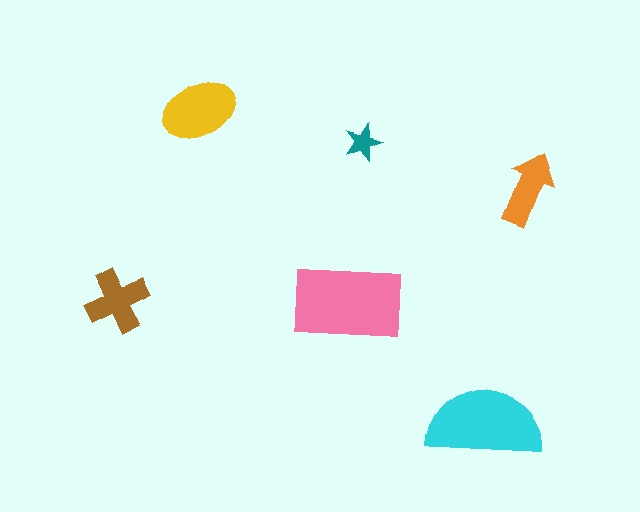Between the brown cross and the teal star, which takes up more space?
The brown cross.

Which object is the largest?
The pink rectangle.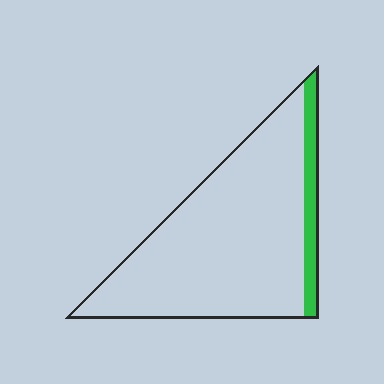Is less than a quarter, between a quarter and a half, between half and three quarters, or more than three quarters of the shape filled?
Less than a quarter.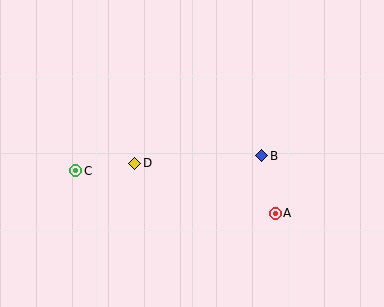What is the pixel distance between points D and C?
The distance between D and C is 59 pixels.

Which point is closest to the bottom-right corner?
Point A is closest to the bottom-right corner.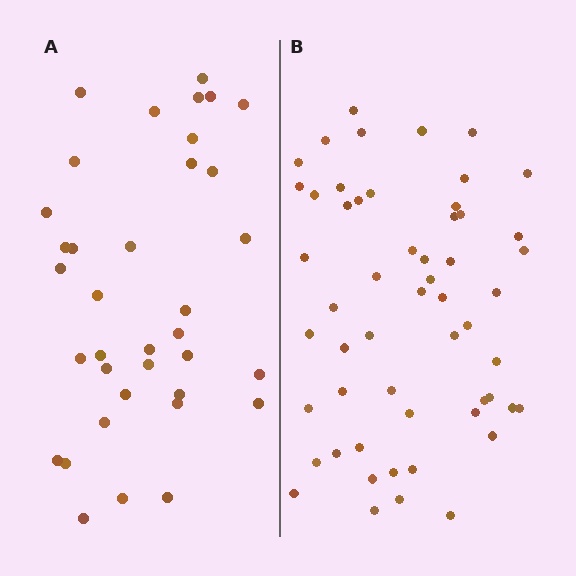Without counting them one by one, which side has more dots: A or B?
Region B (the right region) has more dots.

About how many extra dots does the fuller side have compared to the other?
Region B has approximately 20 more dots than region A.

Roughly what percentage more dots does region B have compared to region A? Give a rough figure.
About 55% more.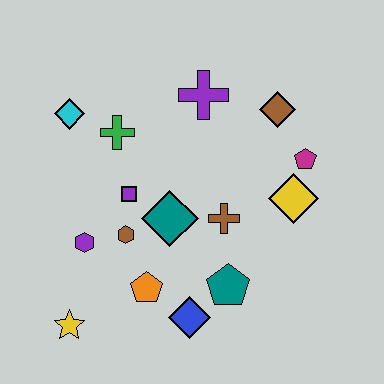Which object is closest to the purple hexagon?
The brown hexagon is closest to the purple hexagon.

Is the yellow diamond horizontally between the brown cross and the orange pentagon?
No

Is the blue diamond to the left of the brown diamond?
Yes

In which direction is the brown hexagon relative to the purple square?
The brown hexagon is below the purple square.